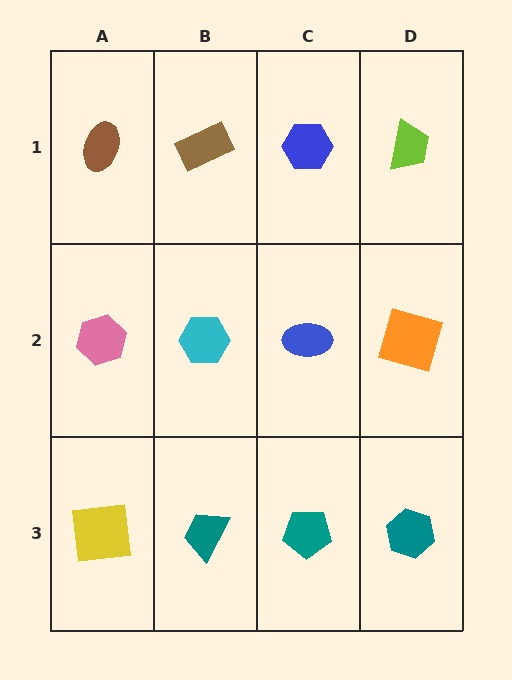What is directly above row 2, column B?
A brown rectangle.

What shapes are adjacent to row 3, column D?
An orange square (row 2, column D), a teal pentagon (row 3, column C).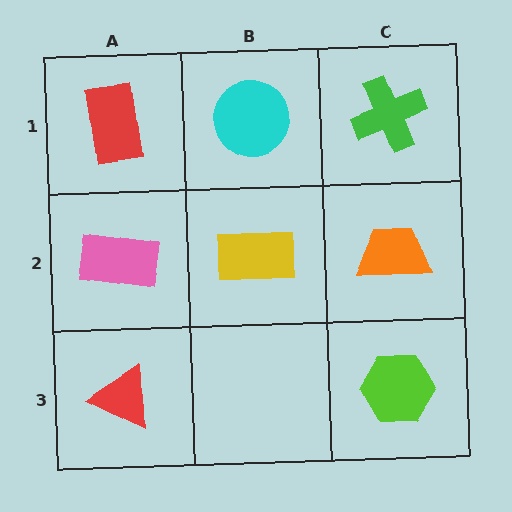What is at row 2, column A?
A pink rectangle.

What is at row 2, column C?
An orange trapezoid.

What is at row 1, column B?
A cyan circle.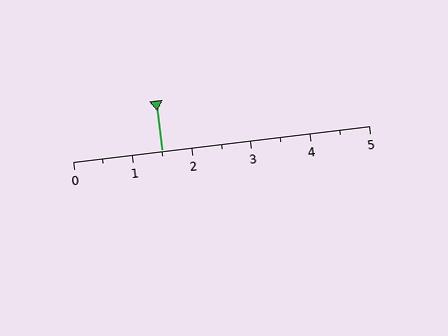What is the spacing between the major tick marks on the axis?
The major ticks are spaced 1 apart.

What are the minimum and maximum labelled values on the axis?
The axis runs from 0 to 5.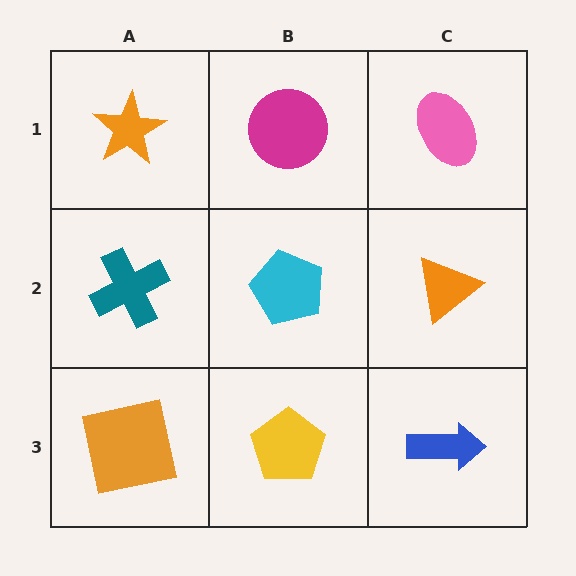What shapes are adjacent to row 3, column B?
A cyan pentagon (row 2, column B), an orange square (row 3, column A), a blue arrow (row 3, column C).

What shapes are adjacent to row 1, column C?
An orange triangle (row 2, column C), a magenta circle (row 1, column B).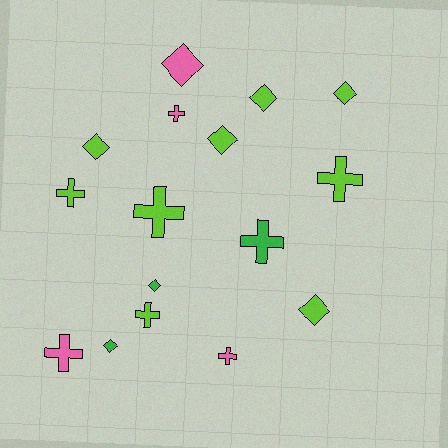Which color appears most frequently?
Lime, with 9 objects.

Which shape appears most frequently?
Cross, with 8 objects.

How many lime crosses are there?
There are 4 lime crosses.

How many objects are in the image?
There are 16 objects.